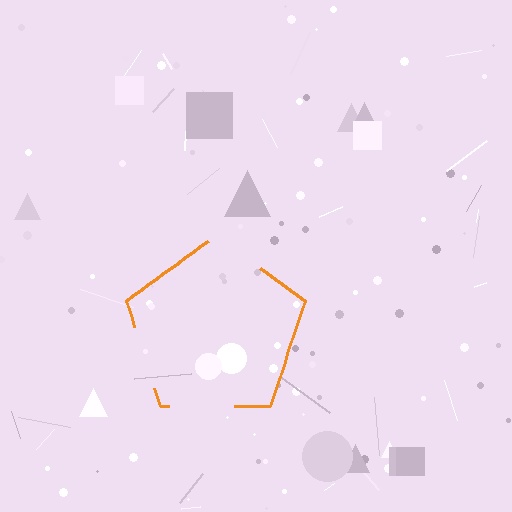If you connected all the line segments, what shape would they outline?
They would outline a pentagon.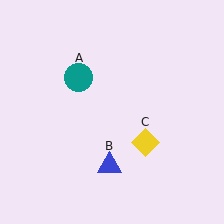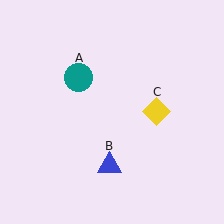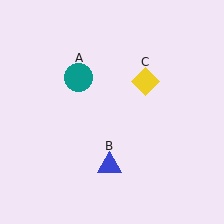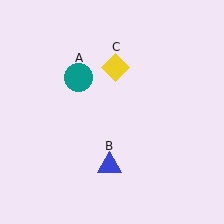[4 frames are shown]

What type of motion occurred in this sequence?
The yellow diamond (object C) rotated counterclockwise around the center of the scene.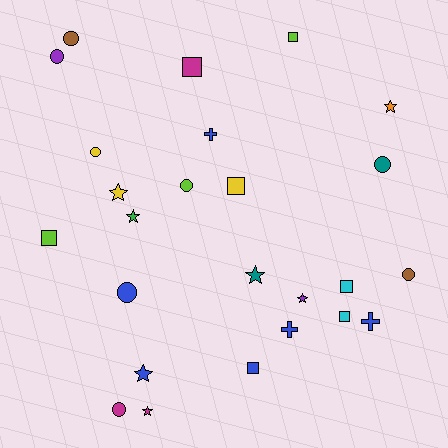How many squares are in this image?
There are 7 squares.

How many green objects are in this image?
There is 1 green object.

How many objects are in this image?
There are 25 objects.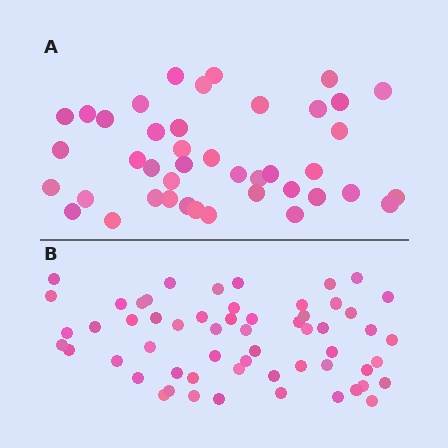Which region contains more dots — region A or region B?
Region B (the bottom region) has more dots.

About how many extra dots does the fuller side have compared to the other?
Region B has approximately 15 more dots than region A.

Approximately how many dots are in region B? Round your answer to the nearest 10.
About 60 dots. (The exact count is 58, which rounds to 60.)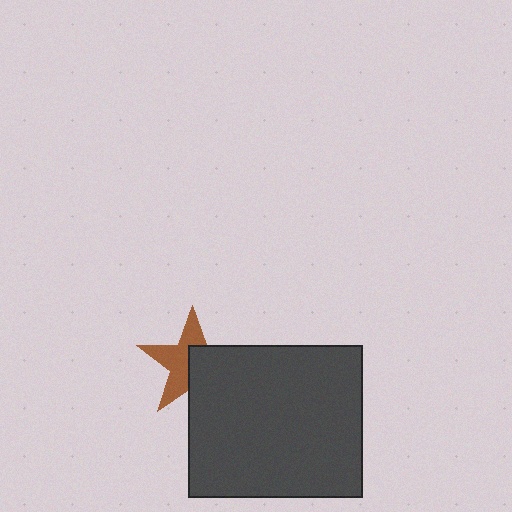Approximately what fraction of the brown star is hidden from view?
Roughly 48% of the brown star is hidden behind the dark gray rectangle.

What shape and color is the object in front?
The object in front is a dark gray rectangle.